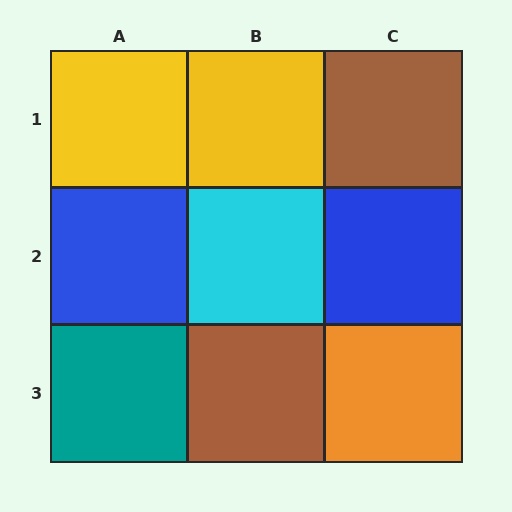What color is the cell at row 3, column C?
Orange.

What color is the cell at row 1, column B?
Yellow.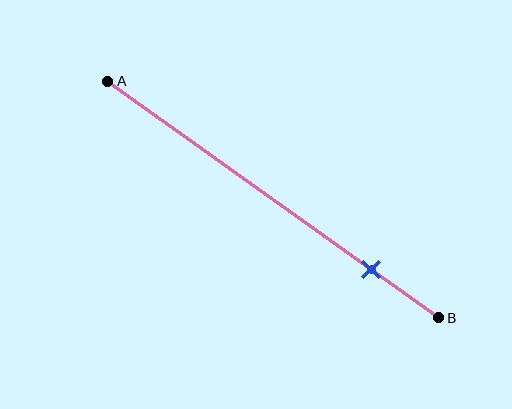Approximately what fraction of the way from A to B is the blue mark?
The blue mark is approximately 80% of the way from A to B.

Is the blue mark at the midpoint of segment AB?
No, the mark is at about 80% from A, not at the 50% midpoint.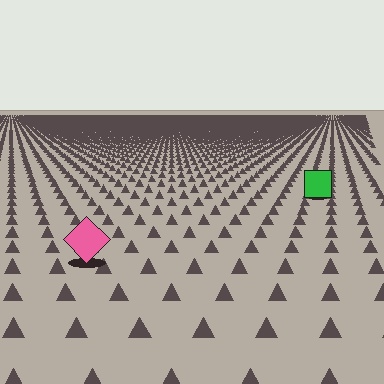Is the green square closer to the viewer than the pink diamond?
No. The pink diamond is closer — you can tell from the texture gradient: the ground texture is coarser near it.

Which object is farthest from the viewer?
The green square is farthest from the viewer. It appears smaller and the ground texture around it is denser.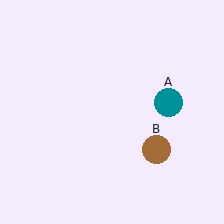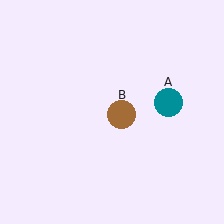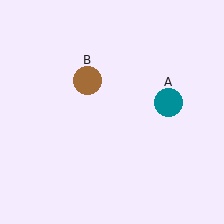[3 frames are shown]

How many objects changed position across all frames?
1 object changed position: brown circle (object B).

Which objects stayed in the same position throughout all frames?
Teal circle (object A) remained stationary.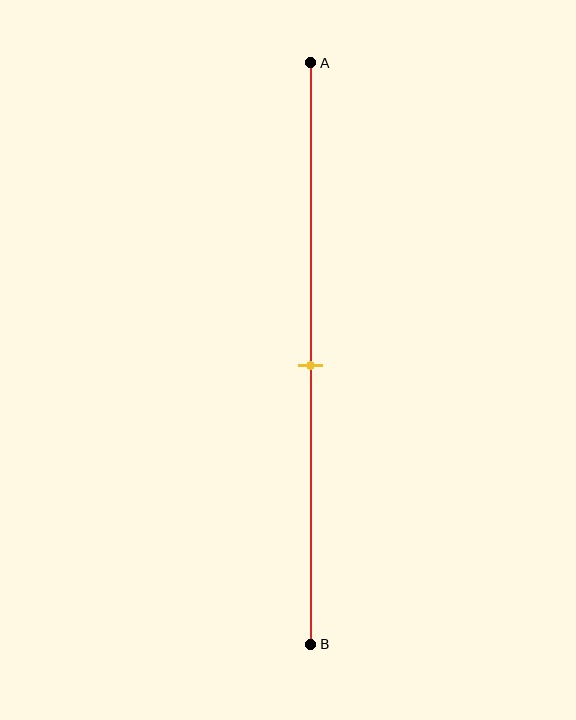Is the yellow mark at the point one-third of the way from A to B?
No, the mark is at about 50% from A, not at the 33% one-third point.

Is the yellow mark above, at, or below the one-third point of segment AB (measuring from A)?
The yellow mark is below the one-third point of segment AB.